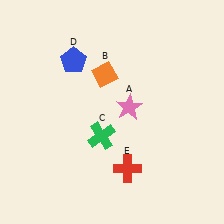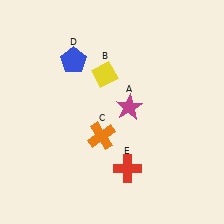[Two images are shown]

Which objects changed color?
A changed from pink to magenta. B changed from orange to yellow. C changed from green to orange.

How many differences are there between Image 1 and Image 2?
There are 3 differences between the two images.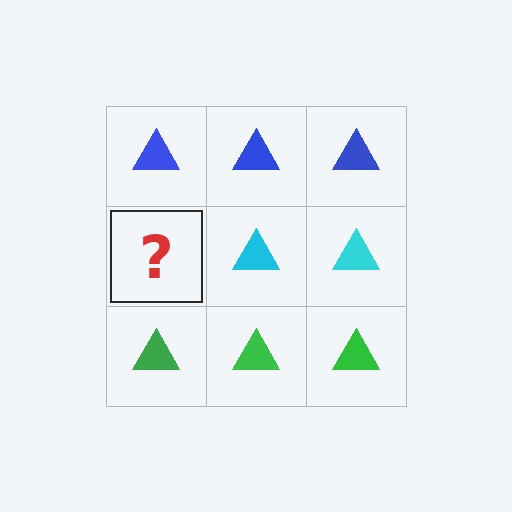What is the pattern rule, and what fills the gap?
The rule is that each row has a consistent color. The gap should be filled with a cyan triangle.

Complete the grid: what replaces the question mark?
The question mark should be replaced with a cyan triangle.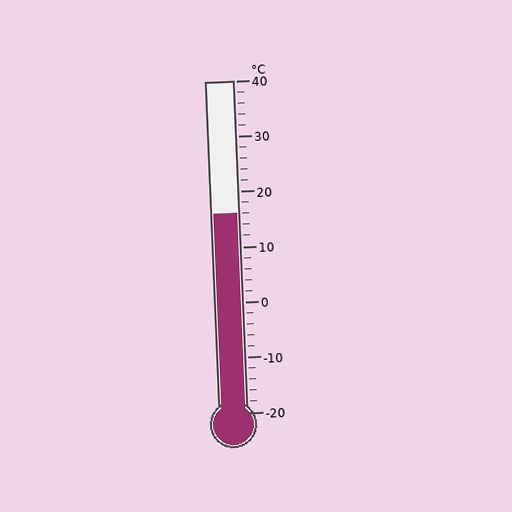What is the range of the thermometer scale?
The thermometer scale ranges from -20°C to 40°C.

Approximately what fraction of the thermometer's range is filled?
The thermometer is filled to approximately 60% of its range.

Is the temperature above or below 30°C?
The temperature is below 30°C.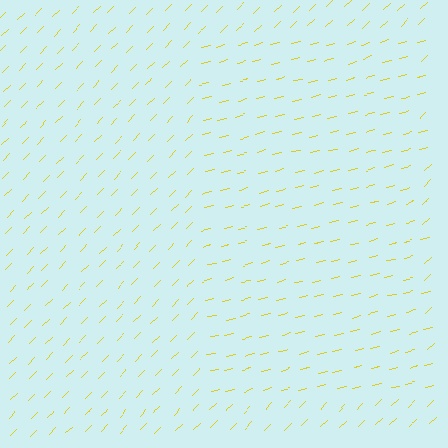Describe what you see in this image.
The image is filled with small yellow line segments. A rectangle region in the image has lines oriented differently from the surrounding lines, creating a visible texture boundary.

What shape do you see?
I see a rectangle.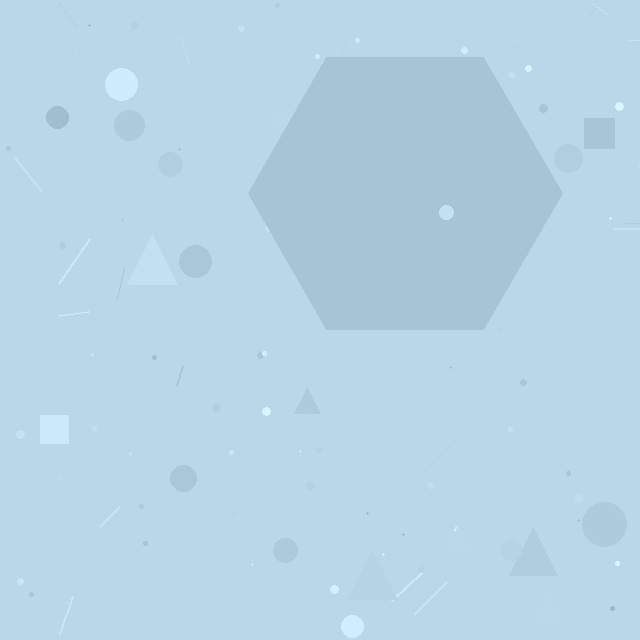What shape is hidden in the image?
A hexagon is hidden in the image.